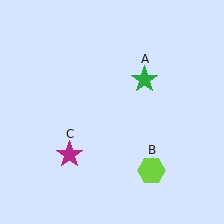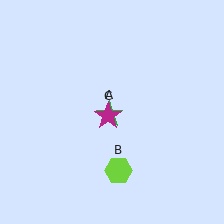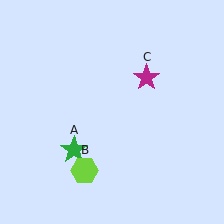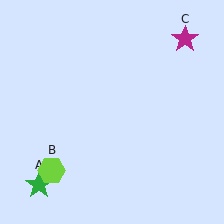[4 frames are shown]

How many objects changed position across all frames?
3 objects changed position: green star (object A), lime hexagon (object B), magenta star (object C).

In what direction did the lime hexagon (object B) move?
The lime hexagon (object B) moved left.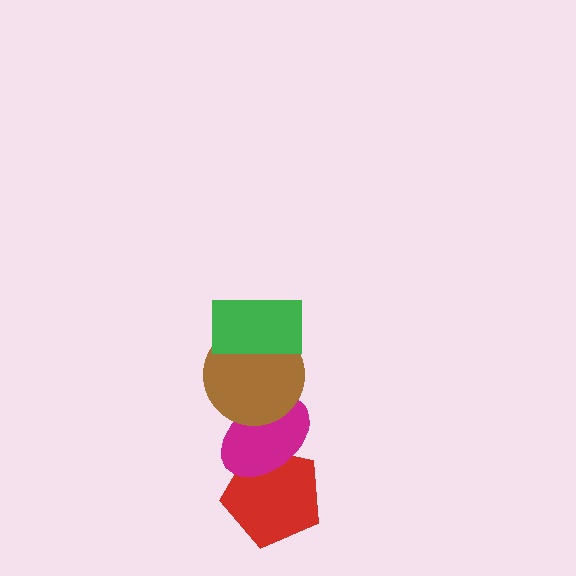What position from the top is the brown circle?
The brown circle is 2nd from the top.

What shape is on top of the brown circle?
The green rectangle is on top of the brown circle.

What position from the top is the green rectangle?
The green rectangle is 1st from the top.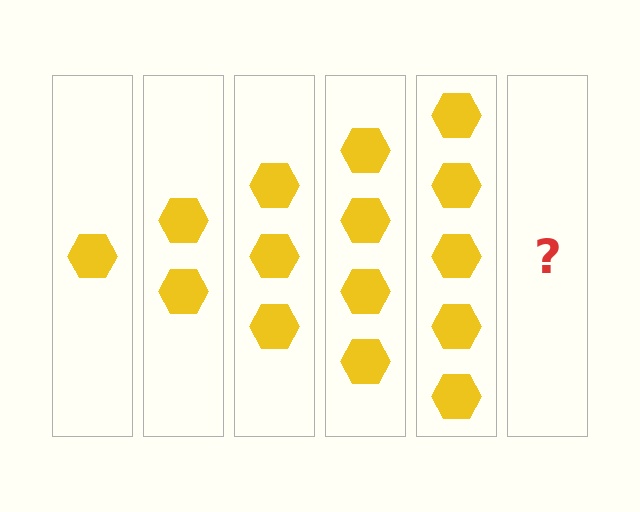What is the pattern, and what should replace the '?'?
The pattern is that each step adds one more hexagon. The '?' should be 6 hexagons.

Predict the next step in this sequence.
The next step is 6 hexagons.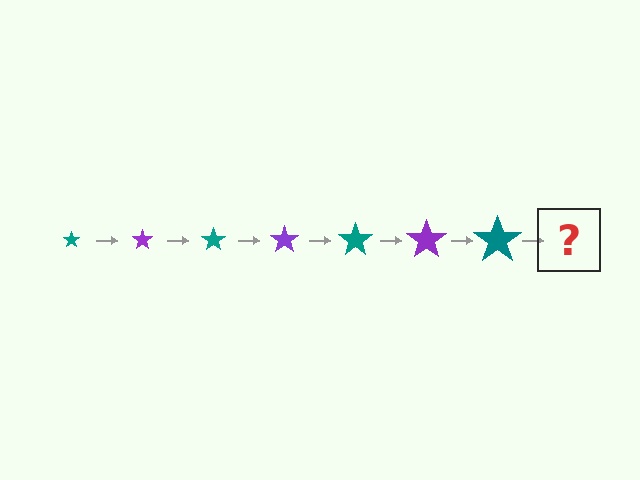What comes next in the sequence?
The next element should be a purple star, larger than the previous one.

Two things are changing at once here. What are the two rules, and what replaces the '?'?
The two rules are that the star grows larger each step and the color cycles through teal and purple. The '?' should be a purple star, larger than the previous one.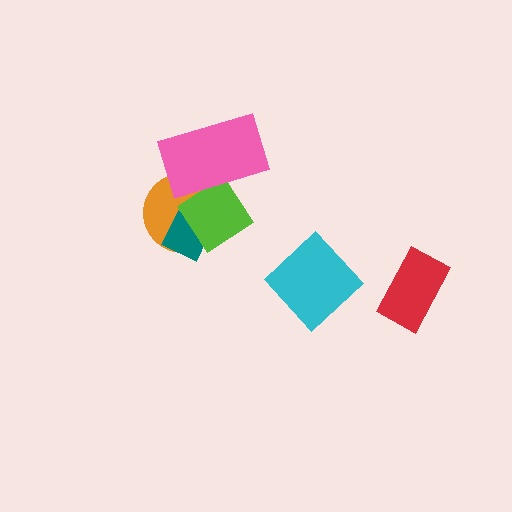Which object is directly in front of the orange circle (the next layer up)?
The teal diamond is directly in front of the orange circle.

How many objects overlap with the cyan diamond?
0 objects overlap with the cyan diamond.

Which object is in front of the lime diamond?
The pink rectangle is in front of the lime diamond.